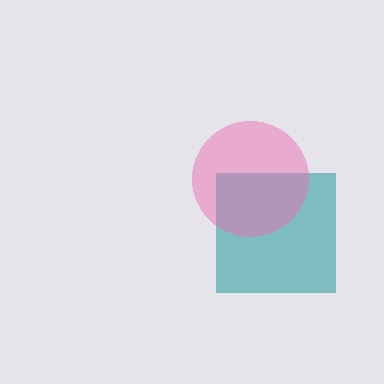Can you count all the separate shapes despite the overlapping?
Yes, there are 2 separate shapes.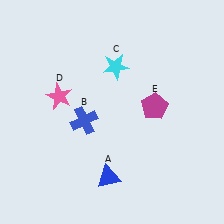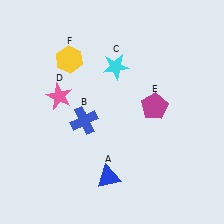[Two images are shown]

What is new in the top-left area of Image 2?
A yellow hexagon (F) was added in the top-left area of Image 2.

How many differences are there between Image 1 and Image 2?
There is 1 difference between the two images.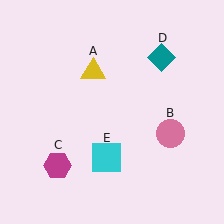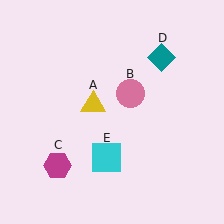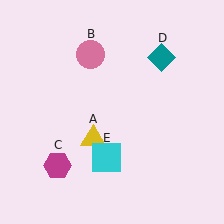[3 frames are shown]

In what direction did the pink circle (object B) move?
The pink circle (object B) moved up and to the left.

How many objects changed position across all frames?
2 objects changed position: yellow triangle (object A), pink circle (object B).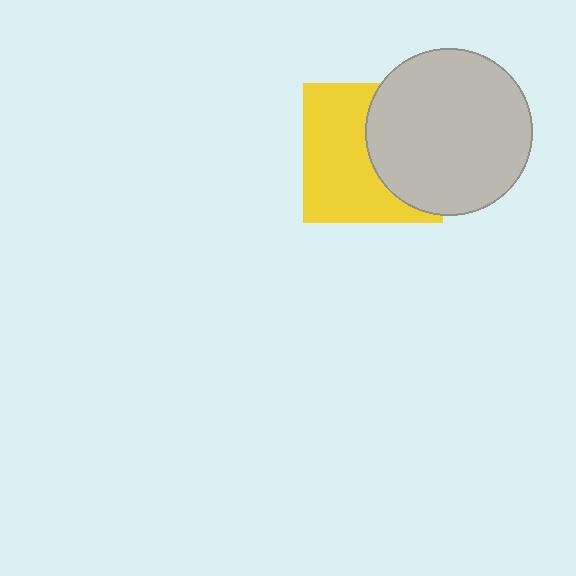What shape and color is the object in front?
The object in front is a light gray circle.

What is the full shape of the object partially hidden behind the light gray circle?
The partially hidden object is a yellow square.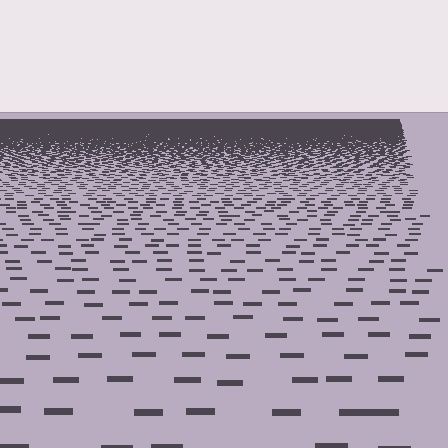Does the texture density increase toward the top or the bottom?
Density increases toward the top.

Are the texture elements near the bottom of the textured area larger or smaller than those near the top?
Larger. Near the bottom, elements are closer to the viewer and appear at a bigger on-screen size.